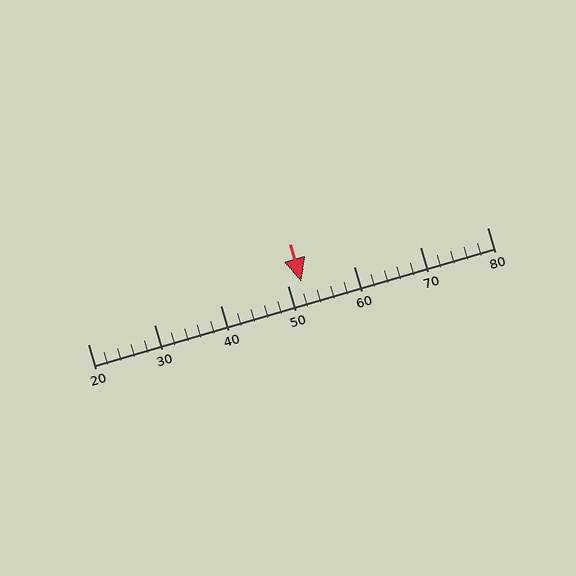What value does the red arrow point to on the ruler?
The red arrow points to approximately 52.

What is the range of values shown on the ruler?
The ruler shows values from 20 to 80.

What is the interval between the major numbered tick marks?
The major tick marks are spaced 10 units apart.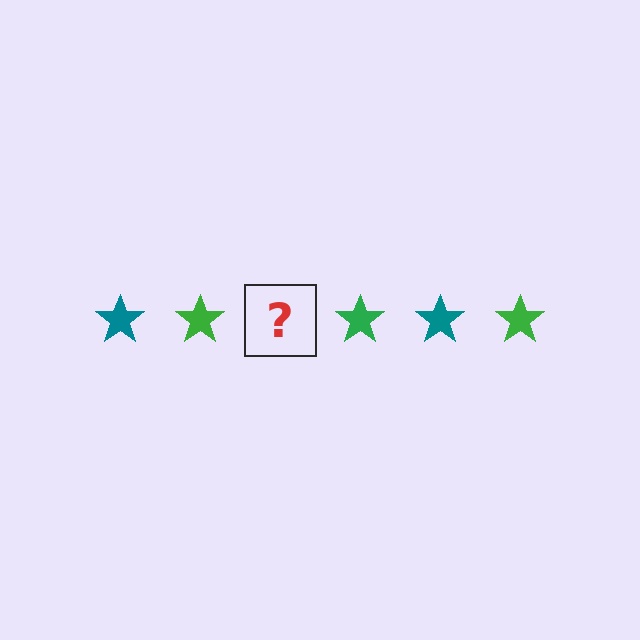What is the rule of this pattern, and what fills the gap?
The rule is that the pattern cycles through teal, green stars. The gap should be filled with a teal star.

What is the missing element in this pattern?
The missing element is a teal star.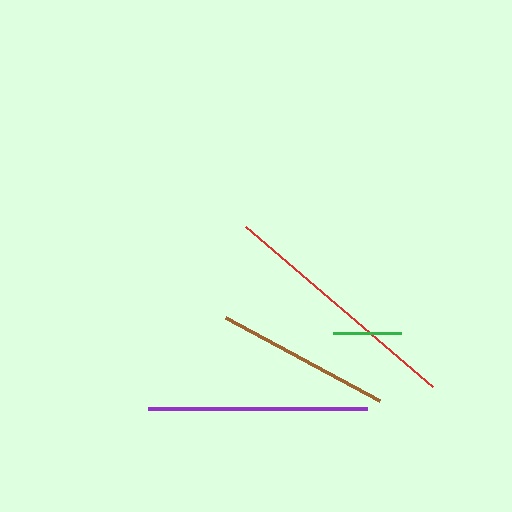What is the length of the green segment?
The green segment is approximately 68 pixels long.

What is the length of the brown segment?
The brown segment is approximately 175 pixels long.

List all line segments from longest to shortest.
From longest to shortest: red, purple, brown, green.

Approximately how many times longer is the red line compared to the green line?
The red line is approximately 3.6 times the length of the green line.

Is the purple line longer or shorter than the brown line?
The purple line is longer than the brown line.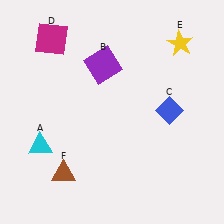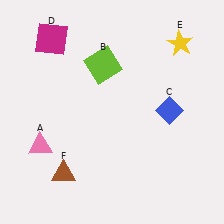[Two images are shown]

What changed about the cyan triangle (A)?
In Image 1, A is cyan. In Image 2, it changed to pink.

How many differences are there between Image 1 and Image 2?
There are 2 differences between the two images.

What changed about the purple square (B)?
In Image 1, B is purple. In Image 2, it changed to lime.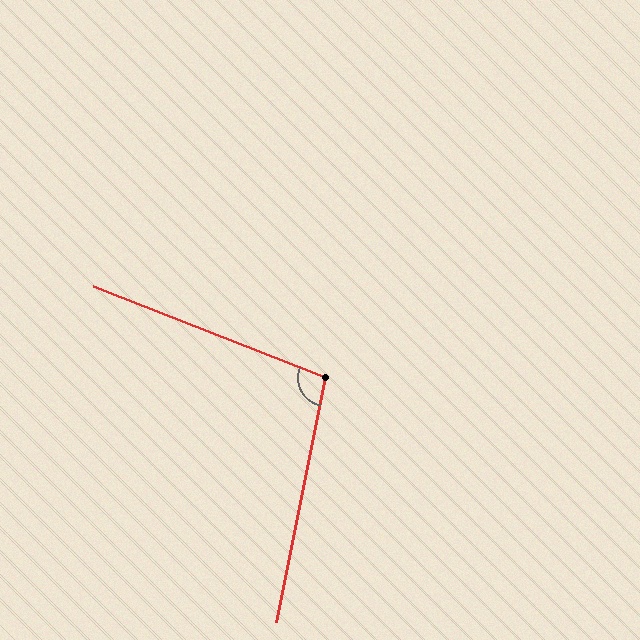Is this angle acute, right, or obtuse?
It is obtuse.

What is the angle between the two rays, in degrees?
Approximately 100 degrees.